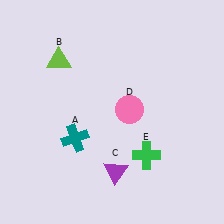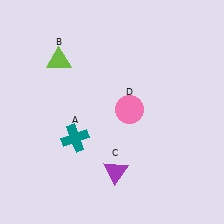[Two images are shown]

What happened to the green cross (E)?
The green cross (E) was removed in Image 2. It was in the bottom-right area of Image 1.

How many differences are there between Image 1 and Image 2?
There is 1 difference between the two images.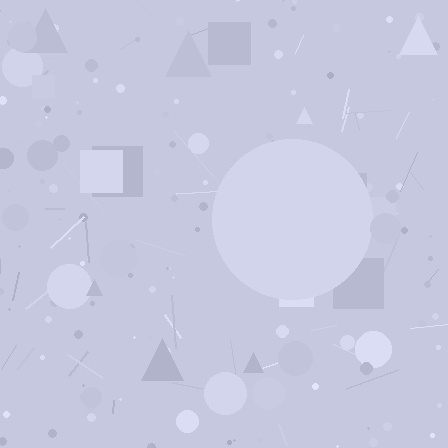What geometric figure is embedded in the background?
A circle is embedded in the background.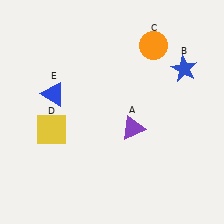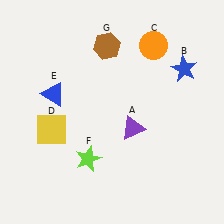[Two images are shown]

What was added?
A lime star (F), a brown hexagon (G) were added in Image 2.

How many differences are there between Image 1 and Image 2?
There are 2 differences between the two images.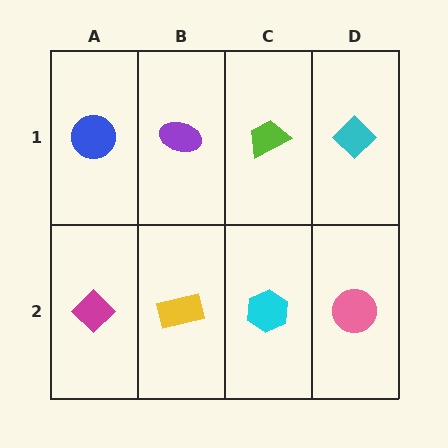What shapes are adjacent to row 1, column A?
A magenta diamond (row 2, column A), a purple ellipse (row 1, column B).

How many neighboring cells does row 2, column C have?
3.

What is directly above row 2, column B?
A purple ellipse.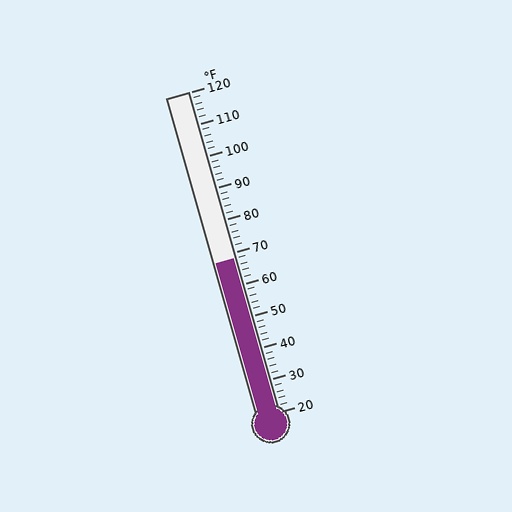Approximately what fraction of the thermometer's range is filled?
The thermometer is filled to approximately 50% of its range.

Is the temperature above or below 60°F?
The temperature is above 60°F.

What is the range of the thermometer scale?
The thermometer scale ranges from 20°F to 120°F.